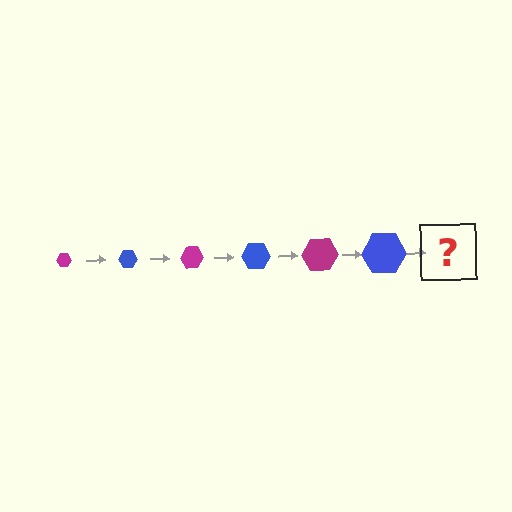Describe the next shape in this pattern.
It should be a magenta hexagon, larger than the previous one.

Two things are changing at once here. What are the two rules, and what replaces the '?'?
The two rules are that the hexagon grows larger each step and the color cycles through magenta and blue. The '?' should be a magenta hexagon, larger than the previous one.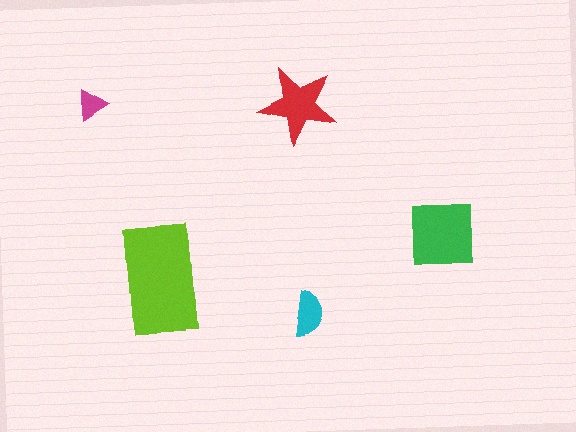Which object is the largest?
The lime rectangle.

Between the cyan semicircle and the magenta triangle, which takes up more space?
The cyan semicircle.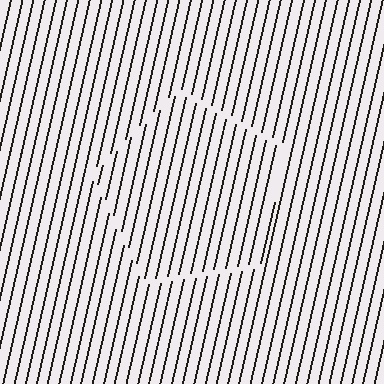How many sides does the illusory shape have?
5 sides — the line-ends trace a pentagon.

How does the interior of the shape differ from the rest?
The interior of the shape contains the same grating, shifted by half a period — the contour is defined by the phase discontinuity where line-ends from the inner and outer gratings abut.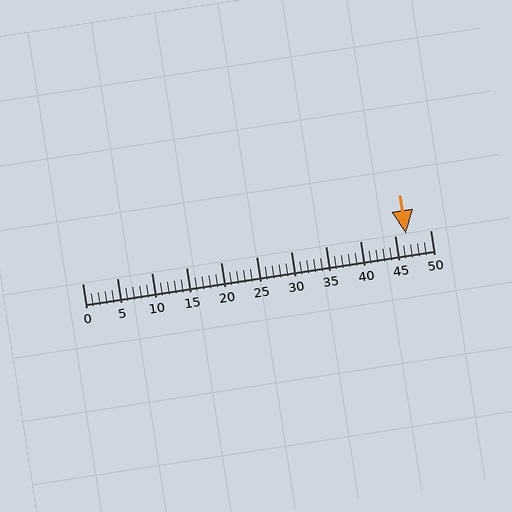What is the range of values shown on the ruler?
The ruler shows values from 0 to 50.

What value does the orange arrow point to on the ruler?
The orange arrow points to approximately 46.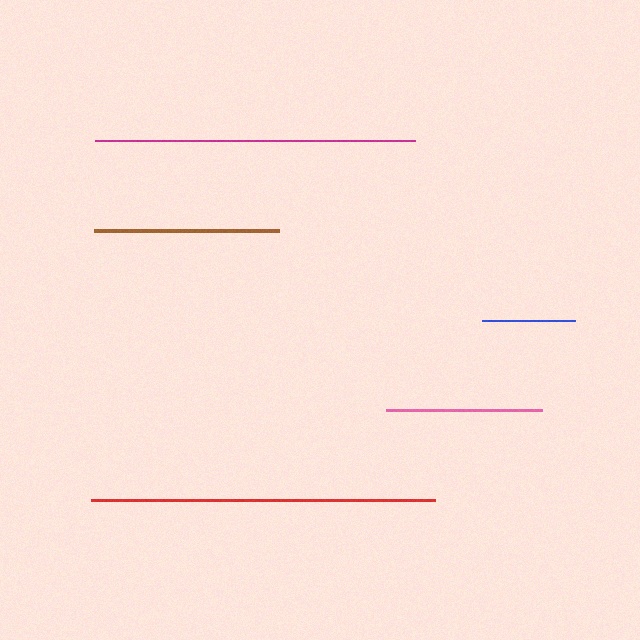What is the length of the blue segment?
The blue segment is approximately 93 pixels long.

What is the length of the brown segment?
The brown segment is approximately 186 pixels long.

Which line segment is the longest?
The red line is the longest at approximately 345 pixels.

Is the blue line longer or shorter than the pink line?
The pink line is longer than the blue line.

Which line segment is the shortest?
The blue line is the shortest at approximately 93 pixels.